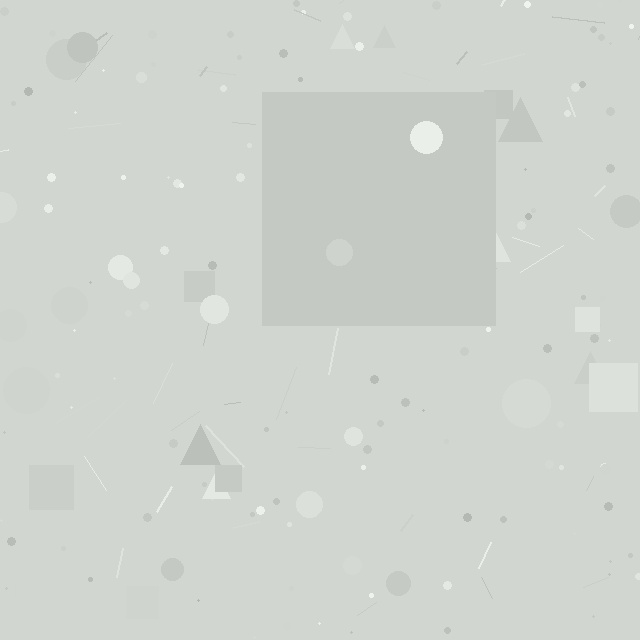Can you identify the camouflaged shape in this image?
The camouflaged shape is a square.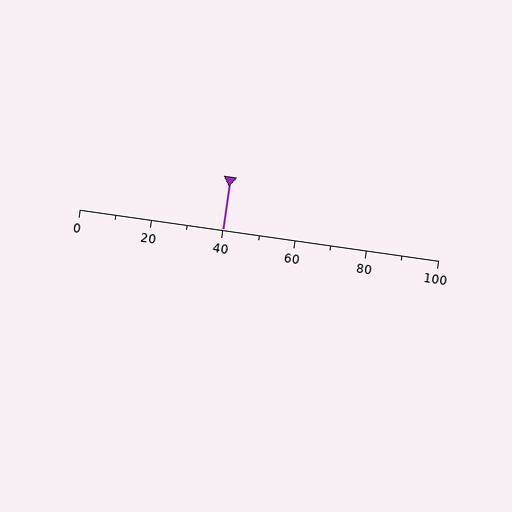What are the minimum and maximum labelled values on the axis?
The axis runs from 0 to 100.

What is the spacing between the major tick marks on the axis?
The major ticks are spaced 20 apart.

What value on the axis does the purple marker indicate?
The marker indicates approximately 40.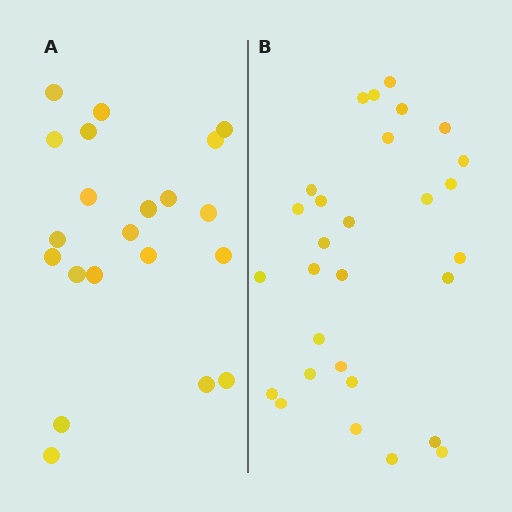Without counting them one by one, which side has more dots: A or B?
Region B (the right region) has more dots.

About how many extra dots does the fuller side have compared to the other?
Region B has roughly 8 or so more dots than region A.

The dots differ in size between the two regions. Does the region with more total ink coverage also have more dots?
No. Region A has more total ink coverage because its dots are larger, but region B actually contains more individual dots. Total area can be misleading — the number of items is what matters here.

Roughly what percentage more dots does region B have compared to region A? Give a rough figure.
About 40% more.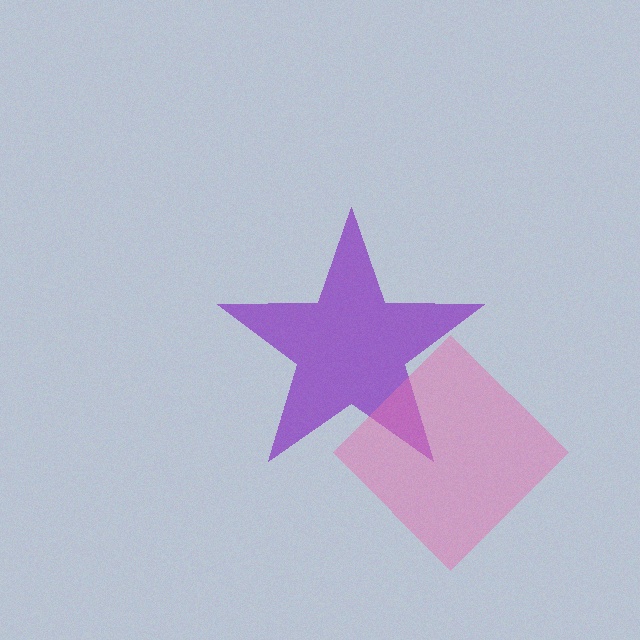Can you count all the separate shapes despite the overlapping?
Yes, there are 2 separate shapes.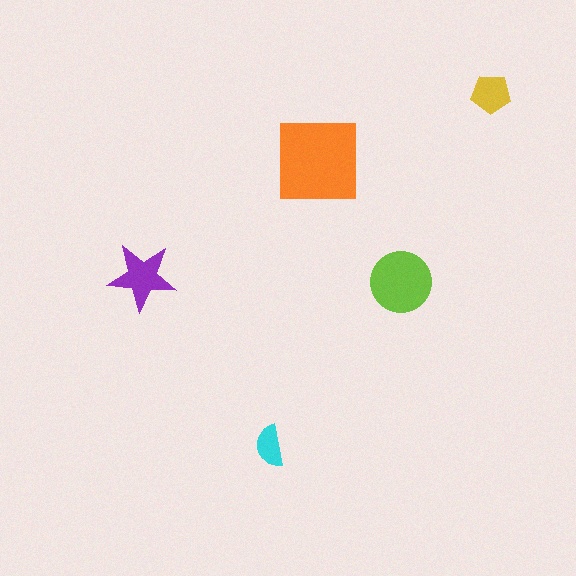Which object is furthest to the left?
The purple star is leftmost.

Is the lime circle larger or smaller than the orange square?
Smaller.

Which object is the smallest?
The cyan semicircle.